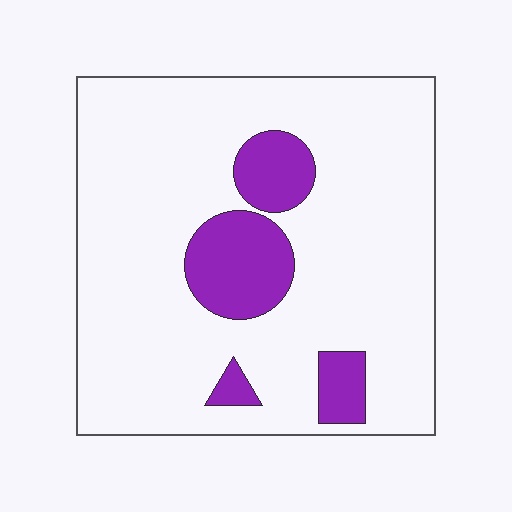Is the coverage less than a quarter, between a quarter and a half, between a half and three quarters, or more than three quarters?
Less than a quarter.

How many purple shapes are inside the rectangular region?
4.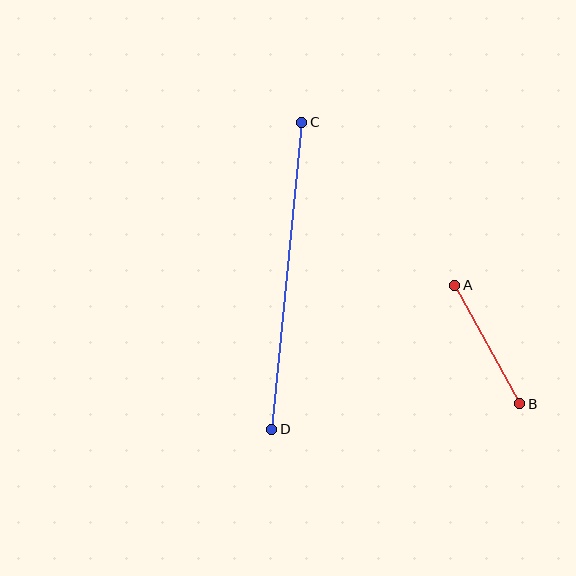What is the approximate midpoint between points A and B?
The midpoint is at approximately (487, 345) pixels.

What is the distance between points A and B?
The distance is approximately 135 pixels.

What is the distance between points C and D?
The distance is approximately 308 pixels.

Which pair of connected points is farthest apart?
Points C and D are farthest apart.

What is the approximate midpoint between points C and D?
The midpoint is at approximately (287, 276) pixels.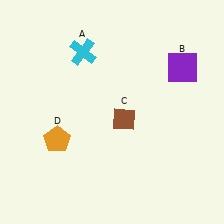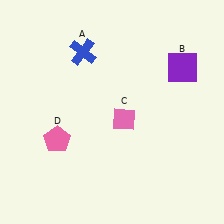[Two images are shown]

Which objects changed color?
A changed from cyan to blue. C changed from brown to pink. D changed from orange to pink.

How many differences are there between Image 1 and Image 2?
There are 3 differences between the two images.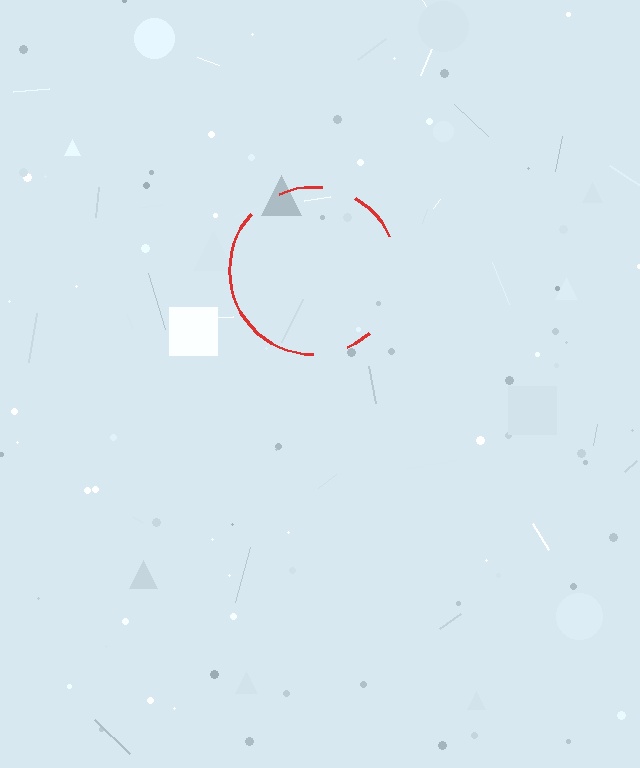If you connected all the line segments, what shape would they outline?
They would outline a circle.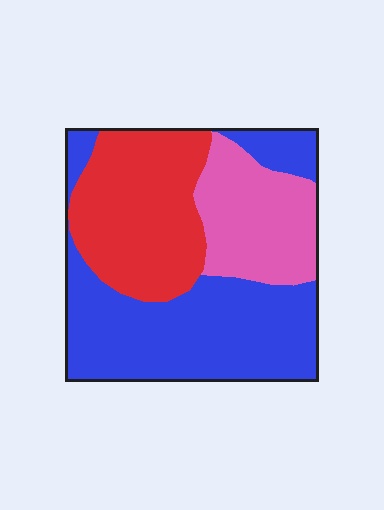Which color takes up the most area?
Blue, at roughly 45%.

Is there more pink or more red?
Red.